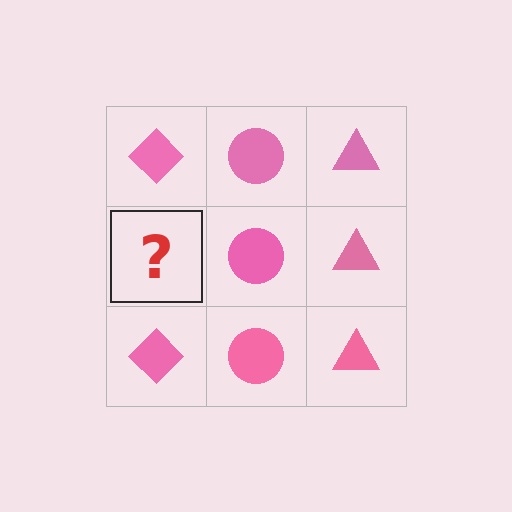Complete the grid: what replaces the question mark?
The question mark should be replaced with a pink diamond.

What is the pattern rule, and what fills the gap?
The rule is that each column has a consistent shape. The gap should be filled with a pink diamond.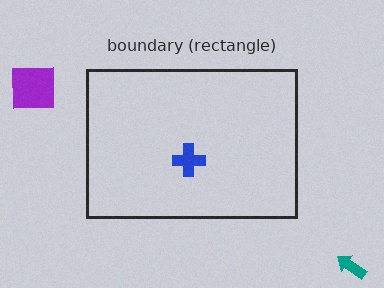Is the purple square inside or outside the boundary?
Outside.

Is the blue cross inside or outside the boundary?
Inside.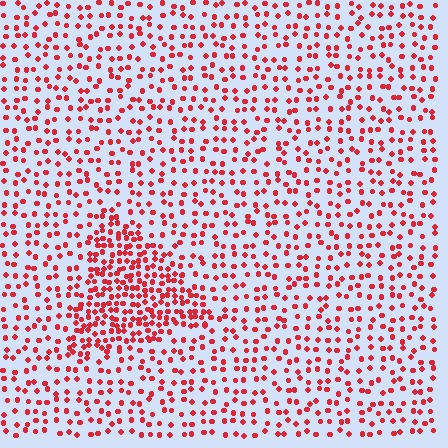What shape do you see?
I see a triangle.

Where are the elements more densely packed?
The elements are more densely packed inside the triangle boundary.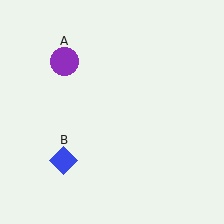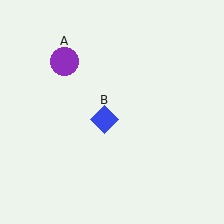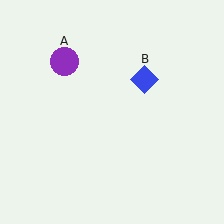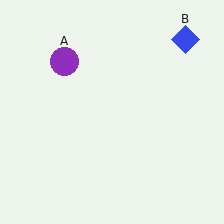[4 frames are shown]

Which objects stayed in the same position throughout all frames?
Purple circle (object A) remained stationary.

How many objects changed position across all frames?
1 object changed position: blue diamond (object B).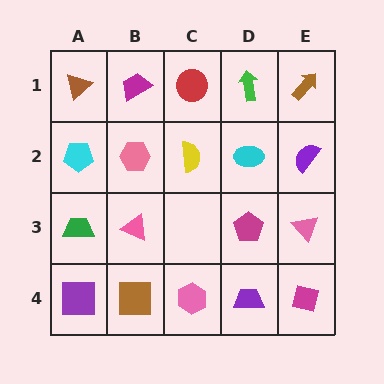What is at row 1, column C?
A red circle.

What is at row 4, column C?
A pink hexagon.